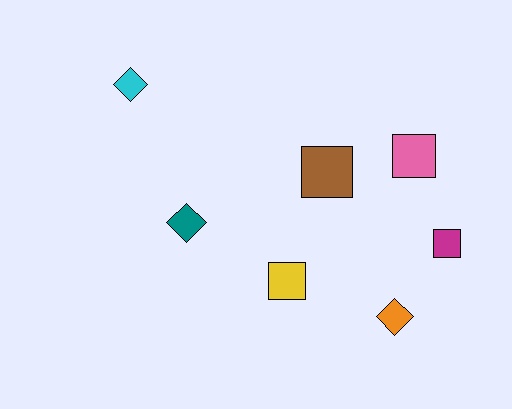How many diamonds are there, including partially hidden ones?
There are 3 diamonds.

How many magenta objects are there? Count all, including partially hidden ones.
There is 1 magenta object.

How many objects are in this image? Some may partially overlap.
There are 7 objects.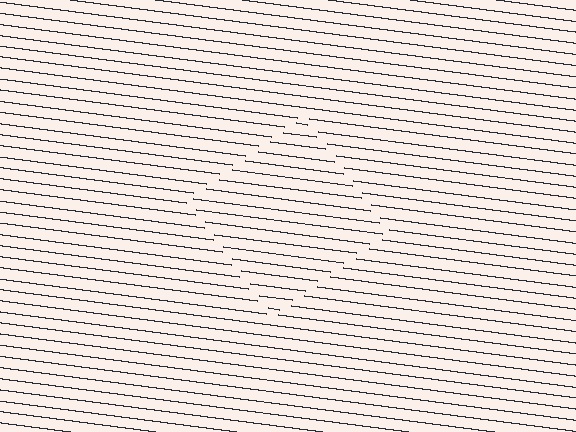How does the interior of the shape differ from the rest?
The interior of the shape contains the same grating, shifted by half a period — the contour is defined by the phase discontinuity where line-ends from the inner and outer gratings abut.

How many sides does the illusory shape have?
4 sides — the line-ends trace a square.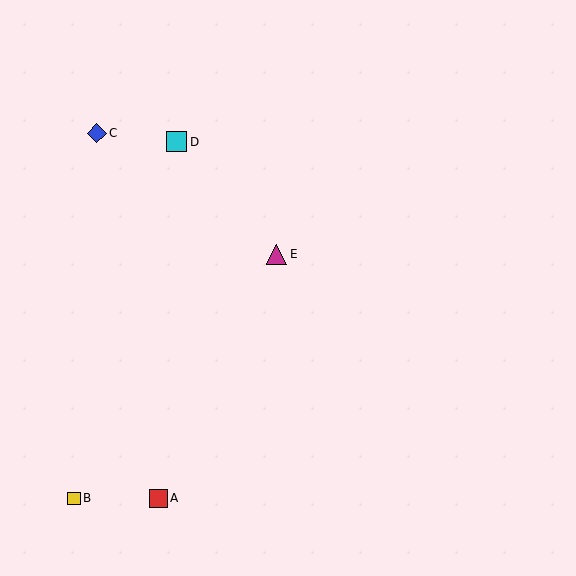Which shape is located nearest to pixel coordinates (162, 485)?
The red square (labeled A) at (158, 498) is nearest to that location.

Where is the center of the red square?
The center of the red square is at (158, 498).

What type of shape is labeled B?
Shape B is a yellow square.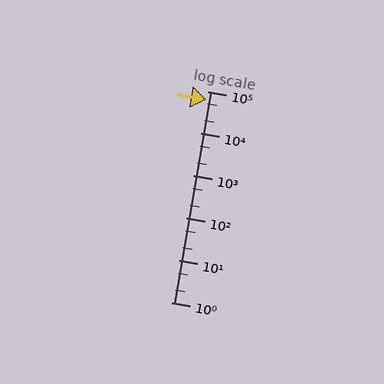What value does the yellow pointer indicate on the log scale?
The pointer indicates approximately 63000.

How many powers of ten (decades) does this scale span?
The scale spans 5 decades, from 1 to 100000.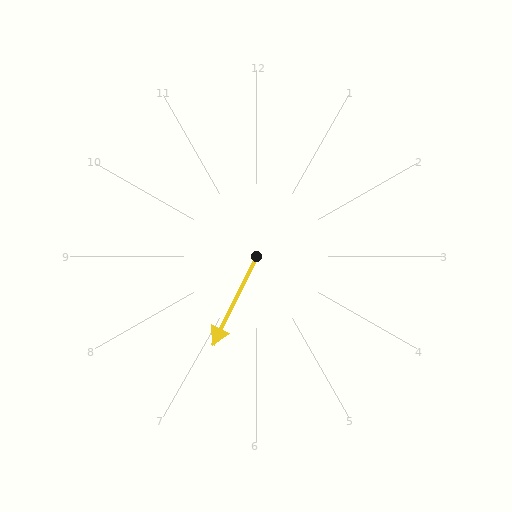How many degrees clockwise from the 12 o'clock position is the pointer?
Approximately 206 degrees.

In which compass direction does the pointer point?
Southwest.